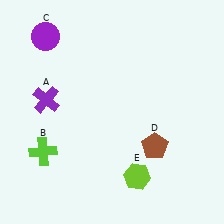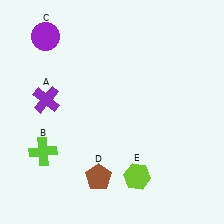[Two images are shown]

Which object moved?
The brown pentagon (D) moved left.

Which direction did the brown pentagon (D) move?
The brown pentagon (D) moved left.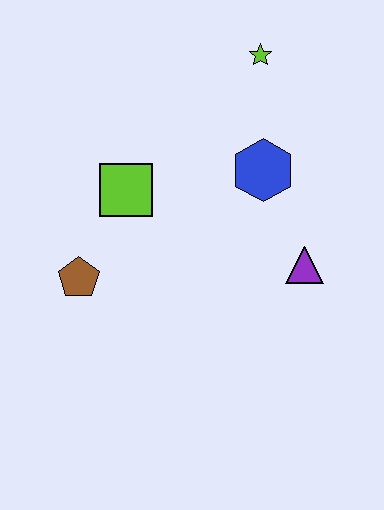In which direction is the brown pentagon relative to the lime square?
The brown pentagon is below the lime square.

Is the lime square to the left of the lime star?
Yes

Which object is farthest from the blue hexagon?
The brown pentagon is farthest from the blue hexagon.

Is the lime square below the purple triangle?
No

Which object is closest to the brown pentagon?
The lime square is closest to the brown pentagon.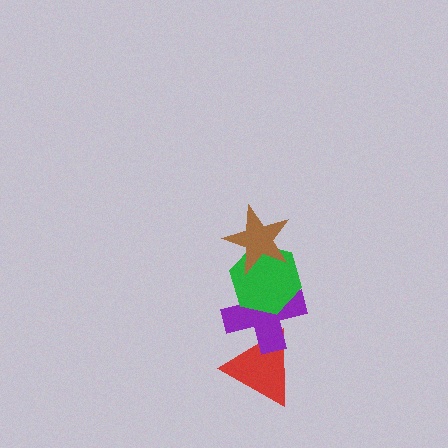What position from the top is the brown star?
The brown star is 1st from the top.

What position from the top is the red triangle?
The red triangle is 4th from the top.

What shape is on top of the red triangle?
The purple cross is on top of the red triangle.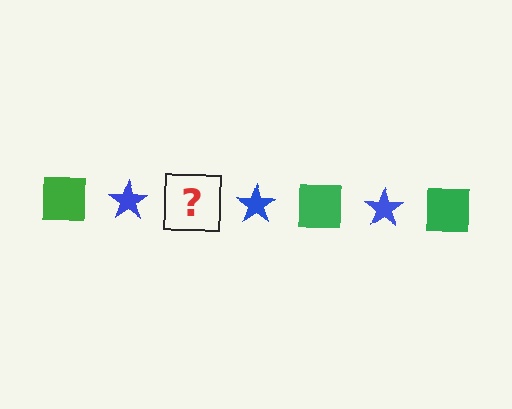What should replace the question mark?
The question mark should be replaced with a green square.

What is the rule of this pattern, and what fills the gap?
The rule is that the pattern alternates between green square and blue star. The gap should be filled with a green square.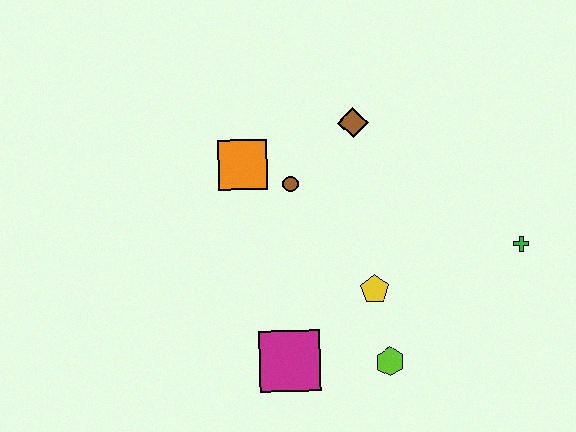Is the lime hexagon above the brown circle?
No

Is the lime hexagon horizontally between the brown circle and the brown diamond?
No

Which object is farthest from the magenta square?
The green cross is farthest from the magenta square.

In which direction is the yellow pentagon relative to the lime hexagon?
The yellow pentagon is above the lime hexagon.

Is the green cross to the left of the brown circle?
No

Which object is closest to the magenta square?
The lime hexagon is closest to the magenta square.